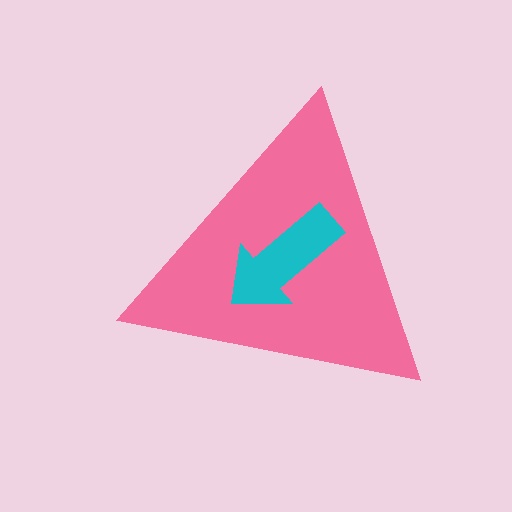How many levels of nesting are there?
2.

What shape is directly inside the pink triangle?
The cyan arrow.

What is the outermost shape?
The pink triangle.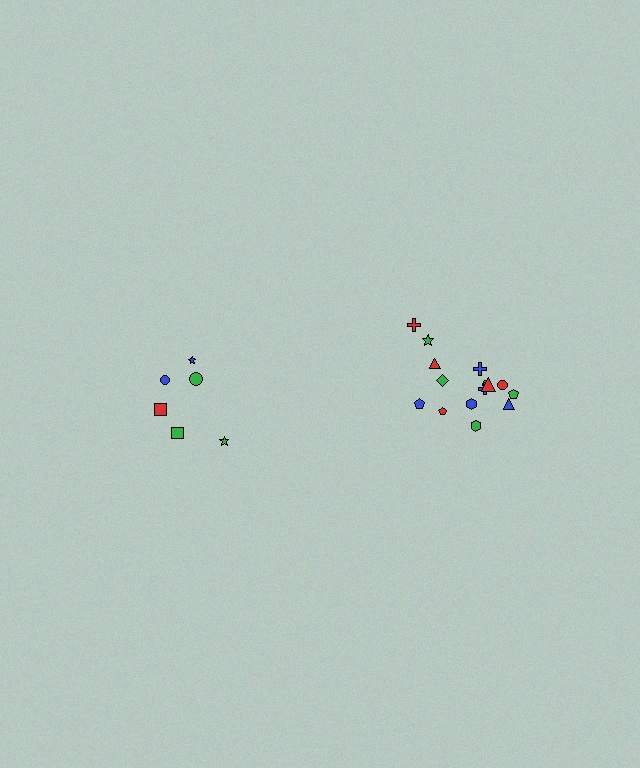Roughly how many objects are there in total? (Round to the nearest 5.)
Roughly 20 objects in total.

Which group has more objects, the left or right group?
The right group.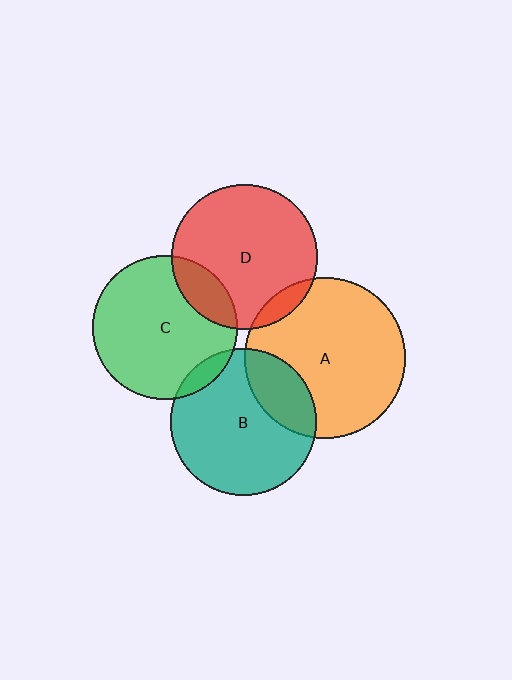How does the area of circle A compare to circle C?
Approximately 1.2 times.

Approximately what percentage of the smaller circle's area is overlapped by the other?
Approximately 15%.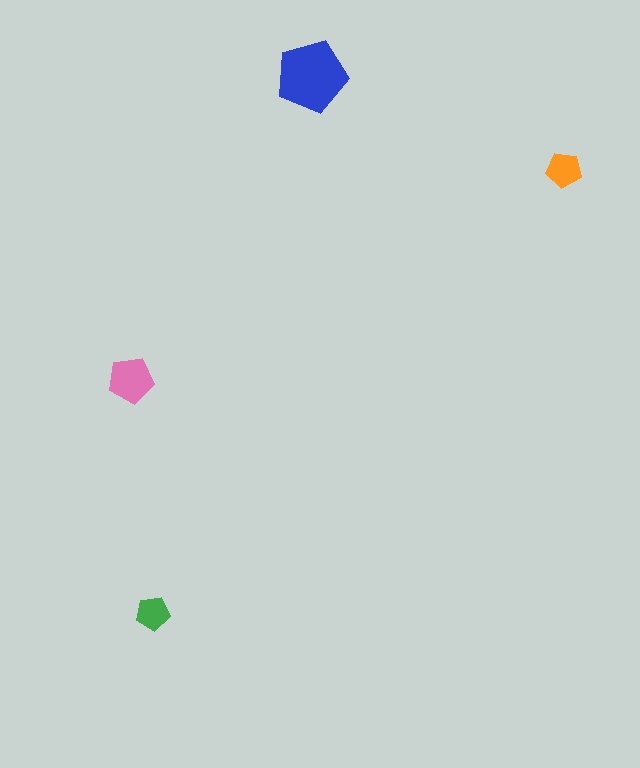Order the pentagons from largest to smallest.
the blue one, the pink one, the orange one, the green one.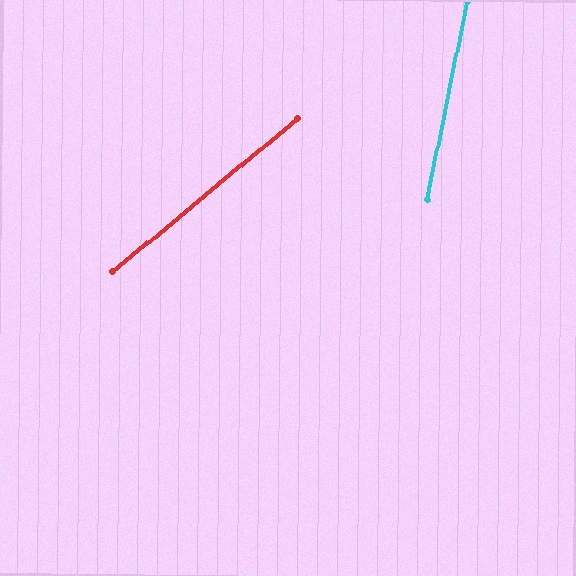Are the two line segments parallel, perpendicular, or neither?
Neither parallel nor perpendicular — they differ by about 39°.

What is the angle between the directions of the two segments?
Approximately 39 degrees.